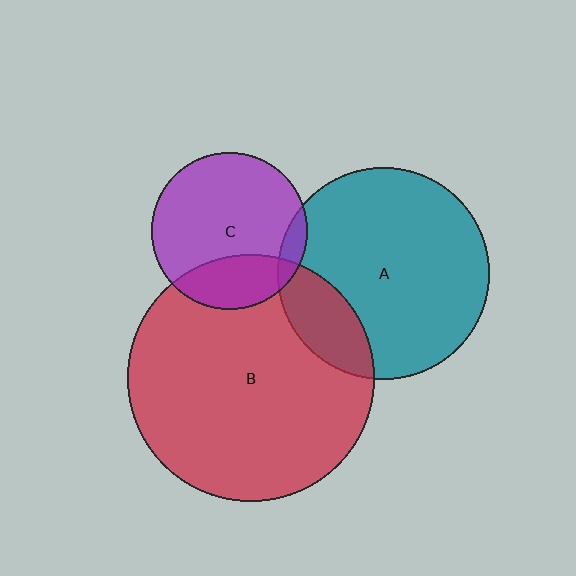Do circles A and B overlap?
Yes.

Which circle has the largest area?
Circle B (red).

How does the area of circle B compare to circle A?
Approximately 1.4 times.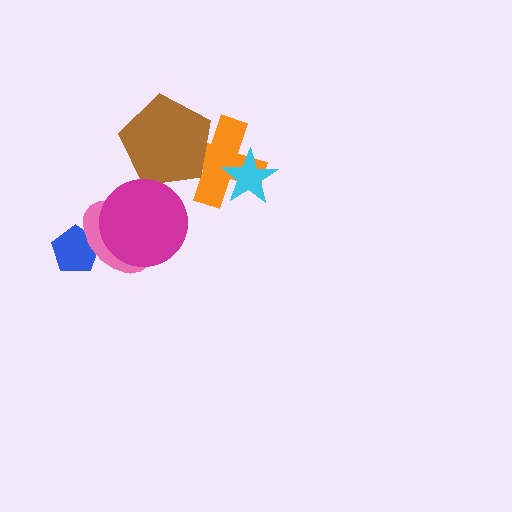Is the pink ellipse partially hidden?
Yes, it is partially covered by another shape.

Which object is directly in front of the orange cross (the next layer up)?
The cyan star is directly in front of the orange cross.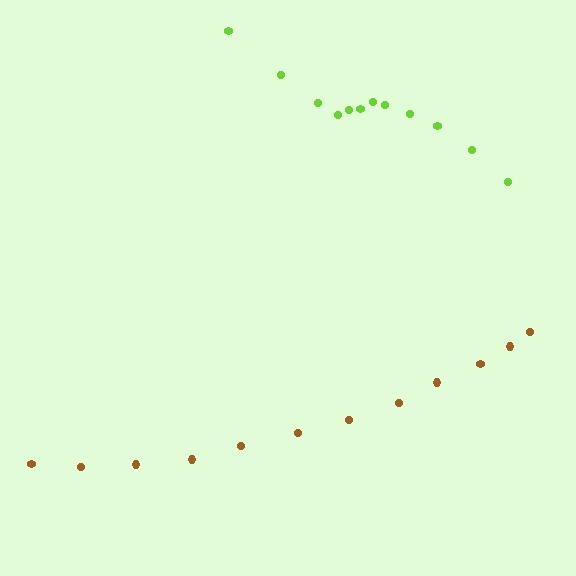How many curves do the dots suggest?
There are 2 distinct paths.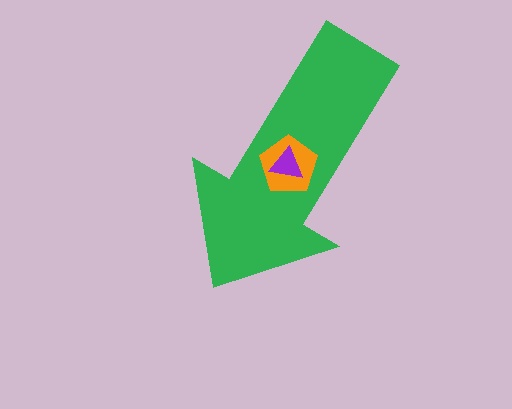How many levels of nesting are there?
3.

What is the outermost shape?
The green arrow.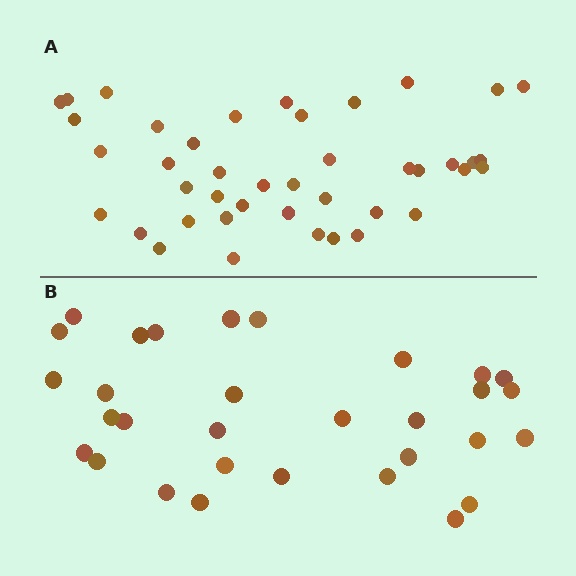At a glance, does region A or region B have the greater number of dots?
Region A (the top region) has more dots.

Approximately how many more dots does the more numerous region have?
Region A has roughly 12 or so more dots than region B.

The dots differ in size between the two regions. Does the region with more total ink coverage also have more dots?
No. Region B has more total ink coverage because its dots are larger, but region A actually contains more individual dots. Total area can be misleading — the number of items is what matters here.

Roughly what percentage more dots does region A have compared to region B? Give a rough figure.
About 35% more.